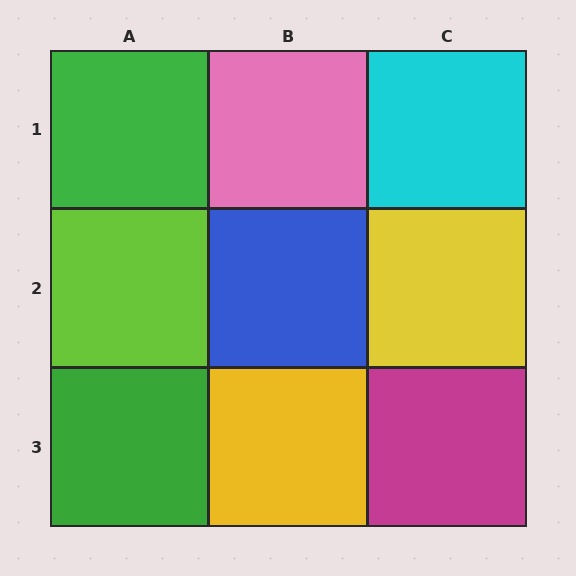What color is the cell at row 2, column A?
Lime.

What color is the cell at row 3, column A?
Green.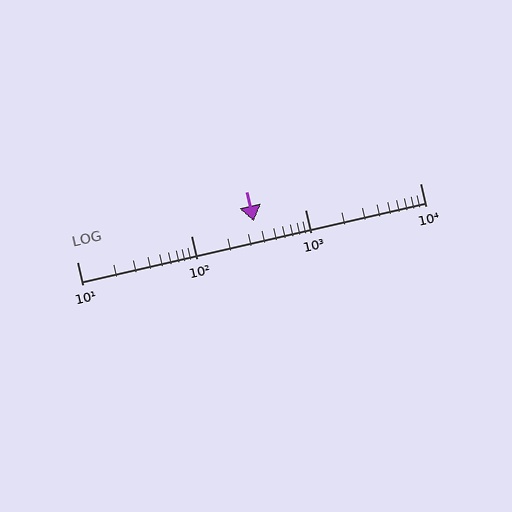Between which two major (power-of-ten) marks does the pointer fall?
The pointer is between 100 and 1000.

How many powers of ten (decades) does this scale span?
The scale spans 3 decades, from 10 to 10000.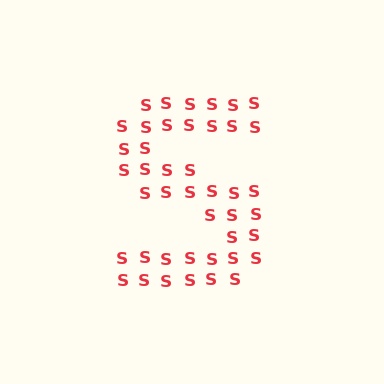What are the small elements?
The small elements are letter S's.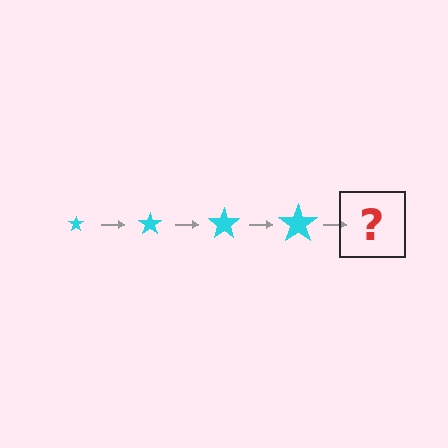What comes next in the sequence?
The next element should be a cyan star, larger than the previous one.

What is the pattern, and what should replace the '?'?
The pattern is that the star gets progressively larger each step. The '?' should be a cyan star, larger than the previous one.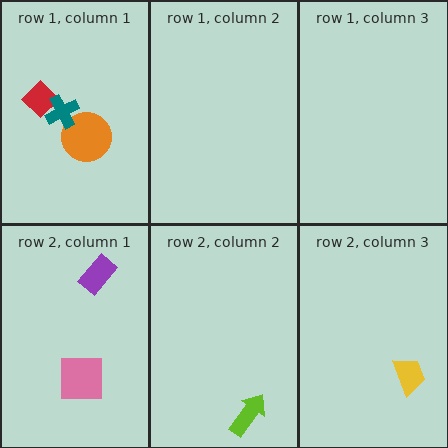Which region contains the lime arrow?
The row 2, column 2 region.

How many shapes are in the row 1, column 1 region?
3.